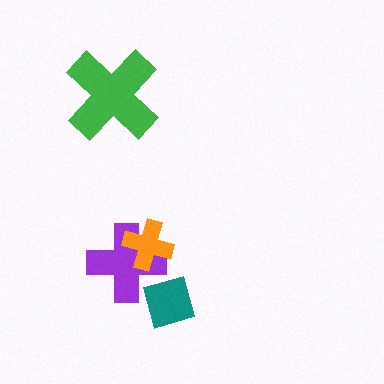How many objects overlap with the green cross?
0 objects overlap with the green cross.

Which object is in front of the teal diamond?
The purple cross is in front of the teal diamond.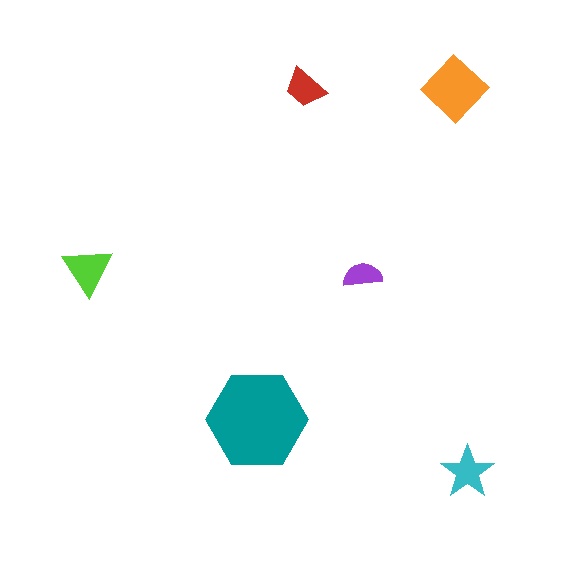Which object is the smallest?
The purple semicircle.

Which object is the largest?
The teal hexagon.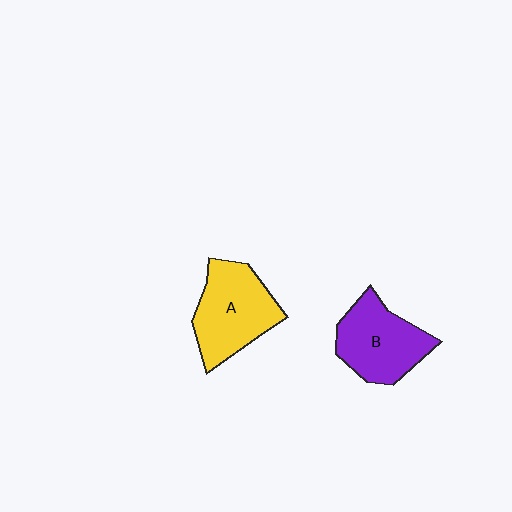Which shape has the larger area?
Shape A (yellow).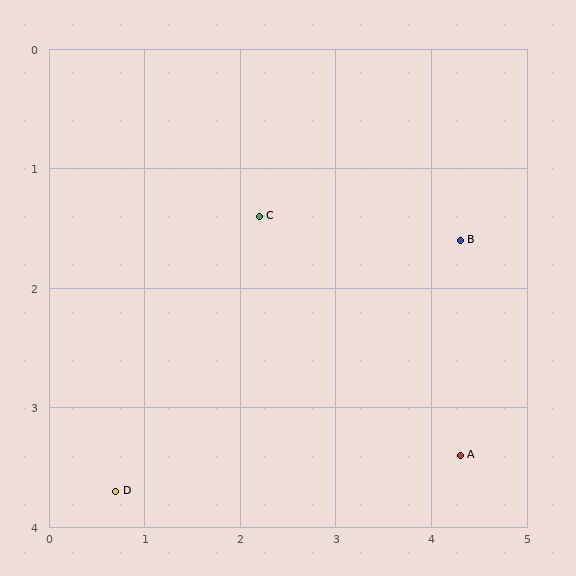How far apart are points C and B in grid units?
Points C and B are about 2.1 grid units apart.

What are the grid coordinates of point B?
Point B is at approximately (4.3, 1.6).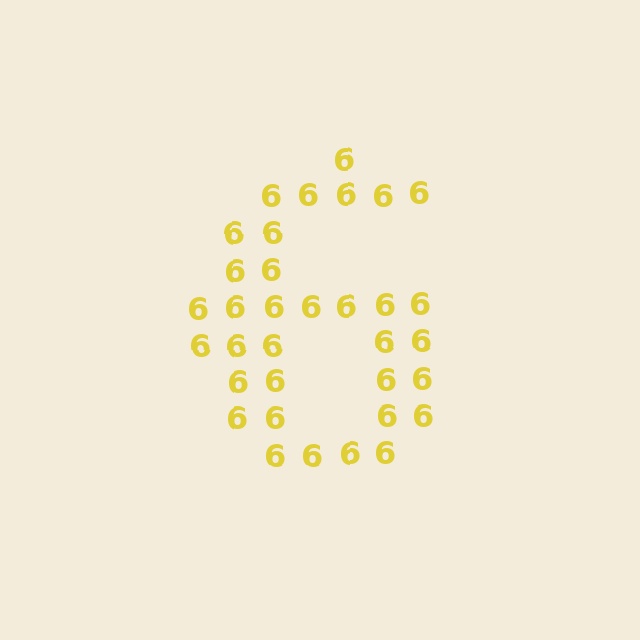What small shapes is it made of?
It is made of small digit 6's.